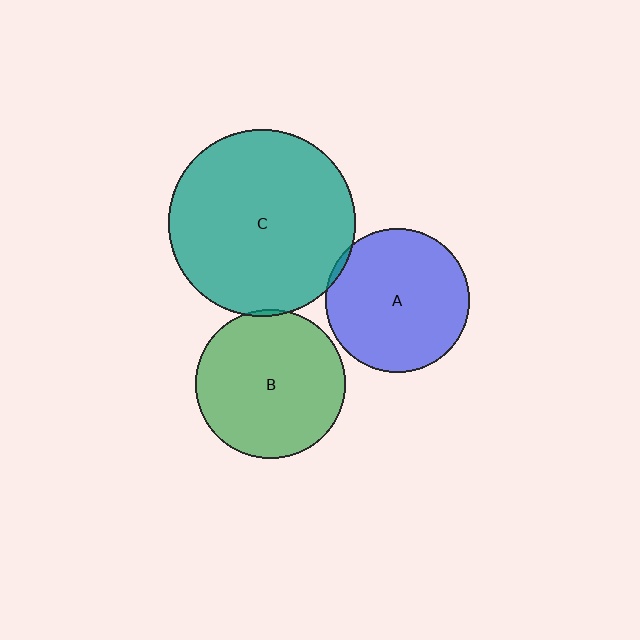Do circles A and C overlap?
Yes.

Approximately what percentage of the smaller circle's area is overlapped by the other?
Approximately 5%.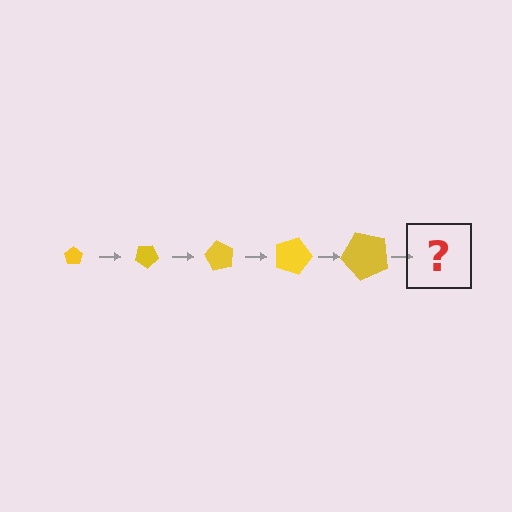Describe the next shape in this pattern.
It should be a pentagon, larger than the previous one and rotated 150 degrees from the start.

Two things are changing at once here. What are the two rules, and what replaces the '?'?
The two rules are that the pentagon grows larger each step and it rotates 30 degrees each step. The '?' should be a pentagon, larger than the previous one and rotated 150 degrees from the start.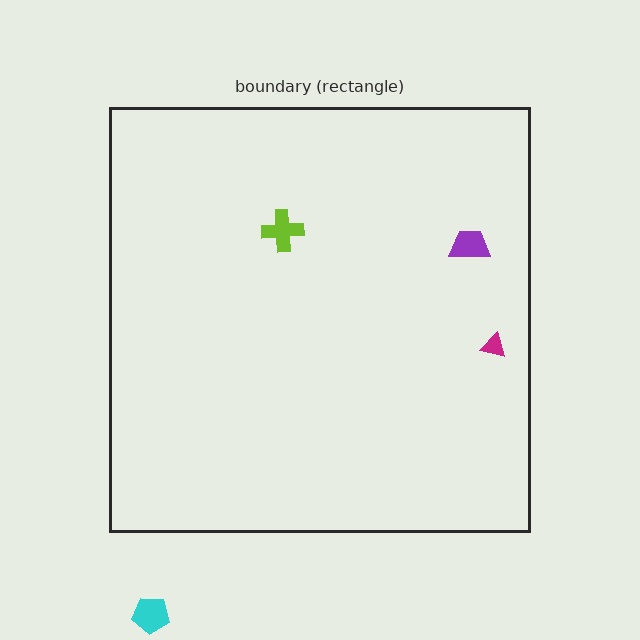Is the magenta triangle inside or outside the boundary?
Inside.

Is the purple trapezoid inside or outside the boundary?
Inside.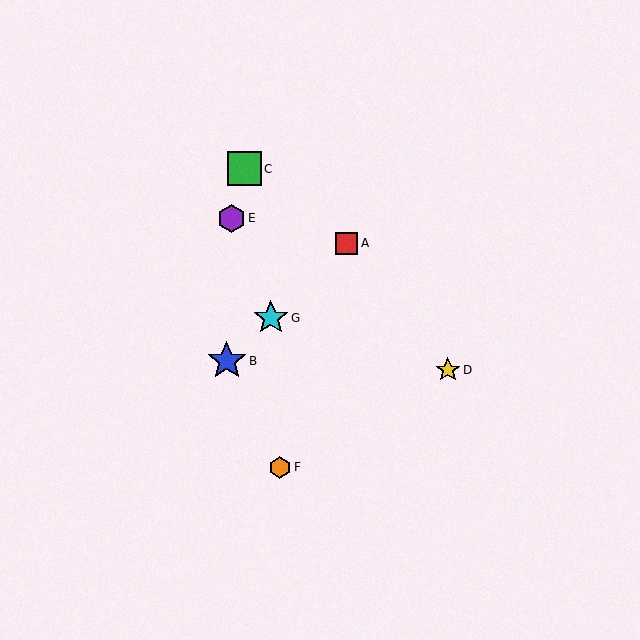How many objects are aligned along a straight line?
3 objects (A, B, G) are aligned along a straight line.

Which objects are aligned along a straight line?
Objects A, B, G are aligned along a straight line.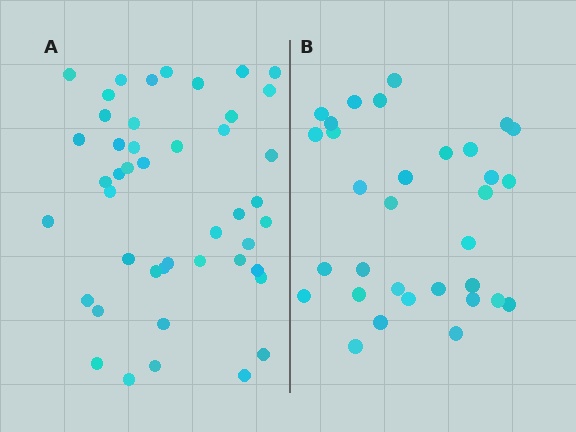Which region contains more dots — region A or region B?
Region A (the left region) has more dots.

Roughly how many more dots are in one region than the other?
Region A has approximately 15 more dots than region B.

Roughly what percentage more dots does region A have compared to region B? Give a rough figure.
About 40% more.